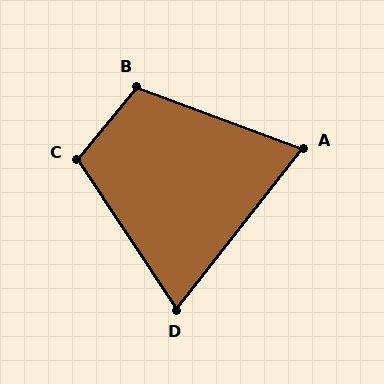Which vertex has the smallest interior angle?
D, at approximately 71 degrees.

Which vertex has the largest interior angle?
B, at approximately 109 degrees.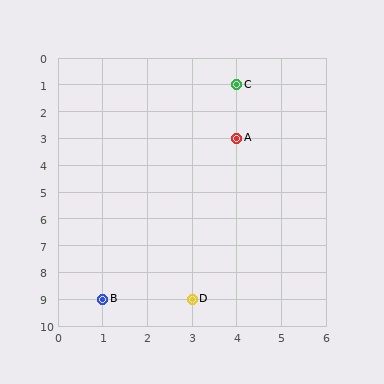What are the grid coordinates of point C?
Point C is at grid coordinates (4, 1).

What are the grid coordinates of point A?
Point A is at grid coordinates (4, 3).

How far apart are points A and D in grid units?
Points A and D are 1 column and 6 rows apart (about 6.1 grid units diagonally).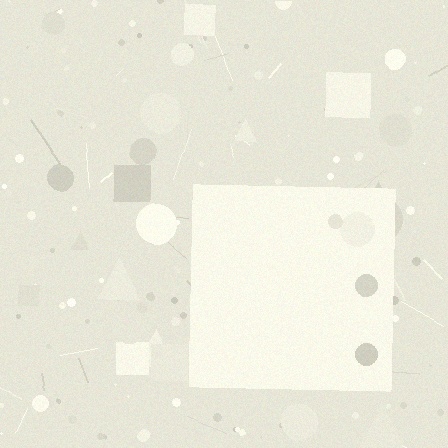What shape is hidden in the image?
A square is hidden in the image.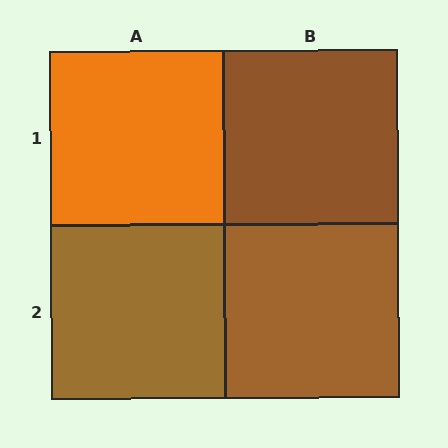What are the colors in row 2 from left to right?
Brown, brown.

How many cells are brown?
3 cells are brown.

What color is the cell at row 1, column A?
Orange.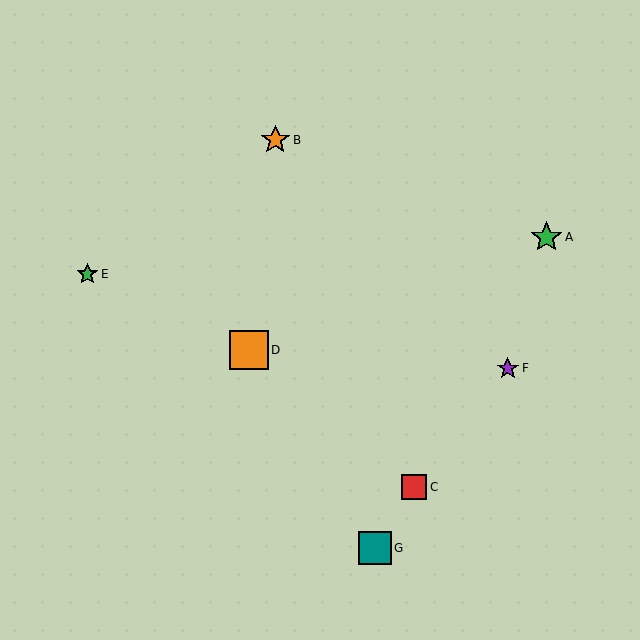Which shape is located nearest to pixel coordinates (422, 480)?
The red square (labeled C) at (414, 487) is nearest to that location.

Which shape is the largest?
The orange square (labeled D) is the largest.